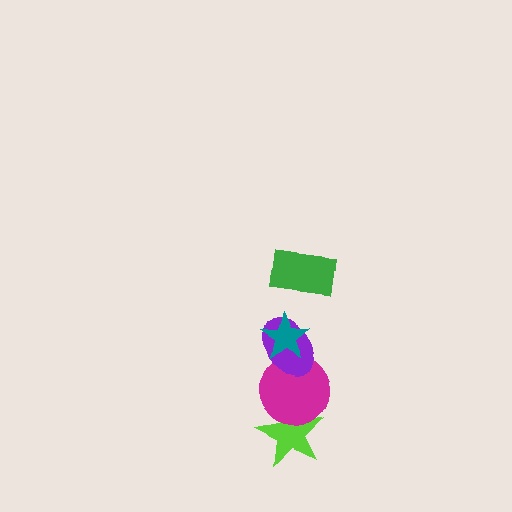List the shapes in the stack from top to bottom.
From top to bottom: the green rectangle, the teal star, the purple ellipse, the magenta circle, the lime star.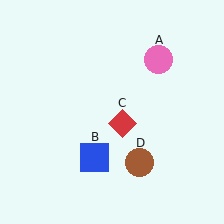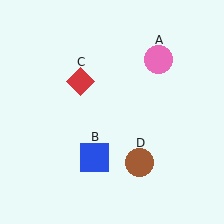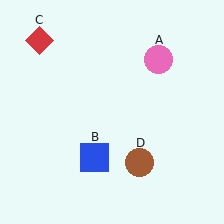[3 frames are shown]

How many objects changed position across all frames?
1 object changed position: red diamond (object C).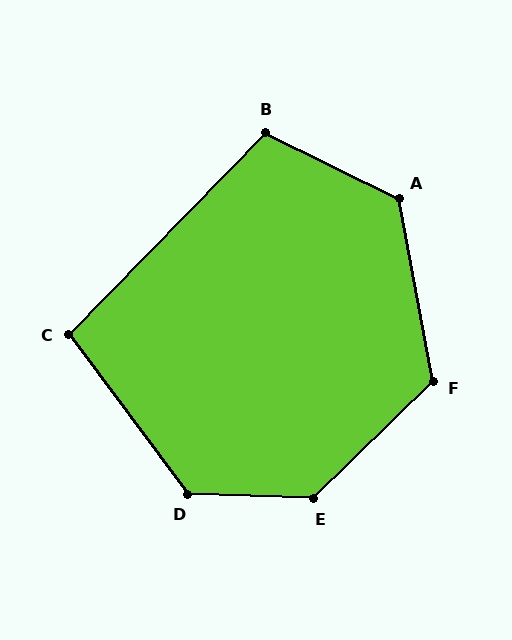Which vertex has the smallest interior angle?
C, at approximately 99 degrees.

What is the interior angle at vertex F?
Approximately 124 degrees (obtuse).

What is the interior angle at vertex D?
Approximately 128 degrees (obtuse).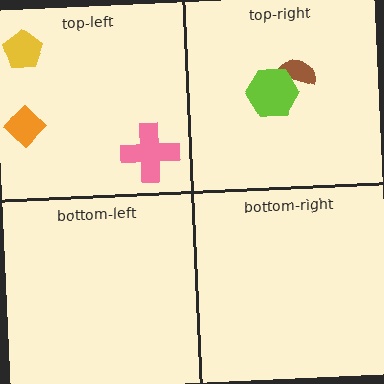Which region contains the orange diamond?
The top-left region.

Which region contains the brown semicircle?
The top-right region.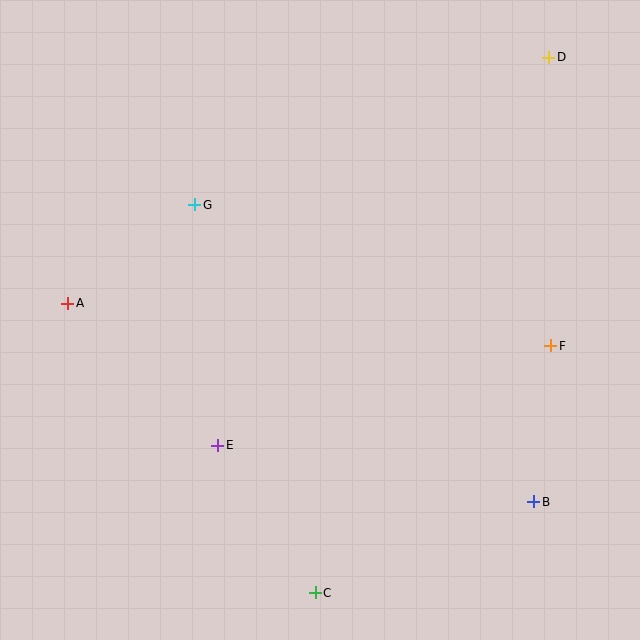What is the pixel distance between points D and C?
The distance between D and C is 584 pixels.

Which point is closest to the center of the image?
Point E at (218, 445) is closest to the center.